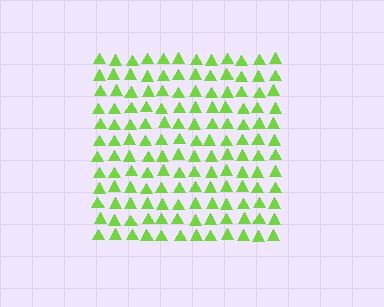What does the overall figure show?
The overall figure shows a square.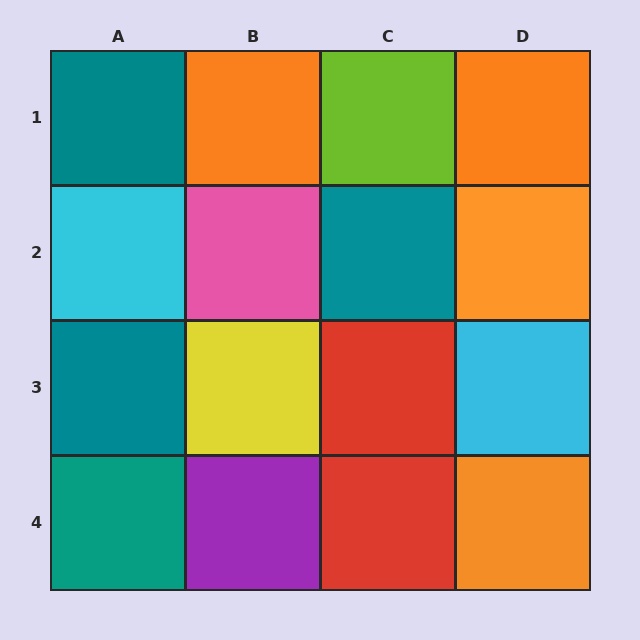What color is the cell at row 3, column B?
Yellow.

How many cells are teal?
4 cells are teal.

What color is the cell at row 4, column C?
Red.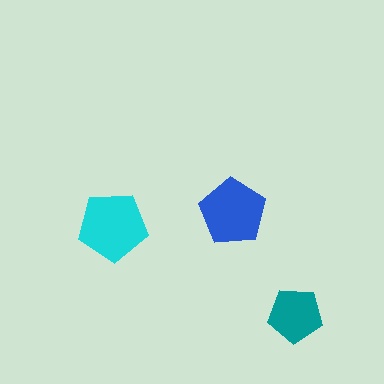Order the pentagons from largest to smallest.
the cyan one, the blue one, the teal one.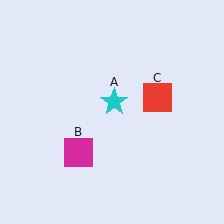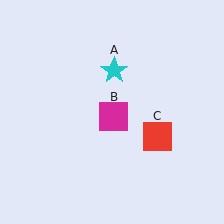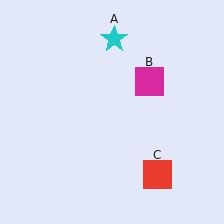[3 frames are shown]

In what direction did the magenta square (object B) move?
The magenta square (object B) moved up and to the right.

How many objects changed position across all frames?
3 objects changed position: cyan star (object A), magenta square (object B), red square (object C).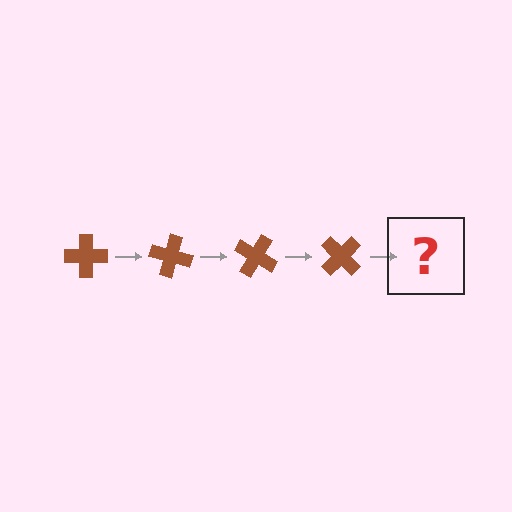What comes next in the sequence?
The next element should be a brown cross rotated 60 degrees.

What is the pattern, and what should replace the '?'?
The pattern is that the cross rotates 15 degrees each step. The '?' should be a brown cross rotated 60 degrees.